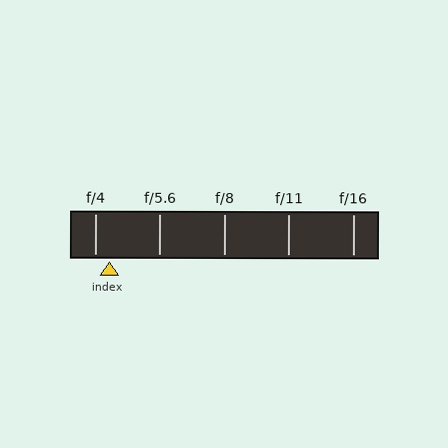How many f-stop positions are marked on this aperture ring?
There are 5 f-stop positions marked.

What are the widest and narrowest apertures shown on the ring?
The widest aperture shown is f/4 and the narrowest is f/16.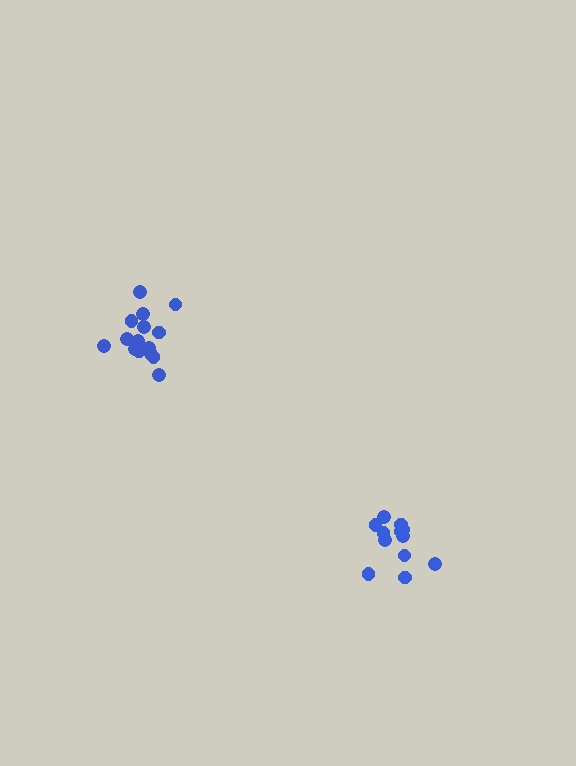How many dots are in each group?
Group 1: 12 dots, Group 2: 15 dots (27 total).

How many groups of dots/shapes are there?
There are 2 groups.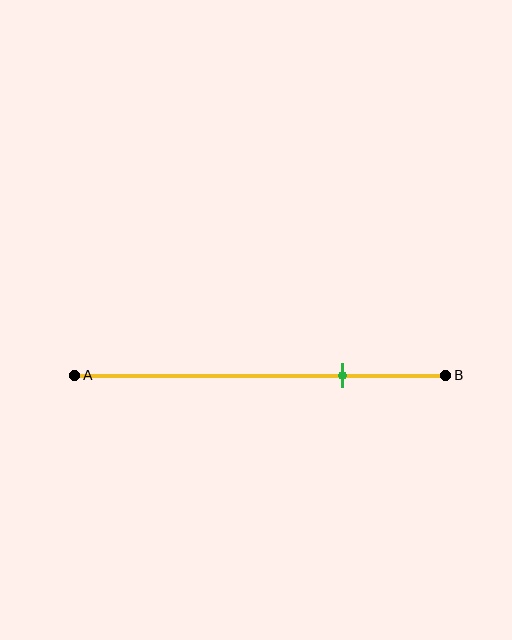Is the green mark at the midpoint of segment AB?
No, the mark is at about 70% from A, not at the 50% midpoint.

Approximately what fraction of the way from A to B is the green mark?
The green mark is approximately 70% of the way from A to B.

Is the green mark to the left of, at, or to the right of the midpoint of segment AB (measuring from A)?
The green mark is to the right of the midpoint of segment AB.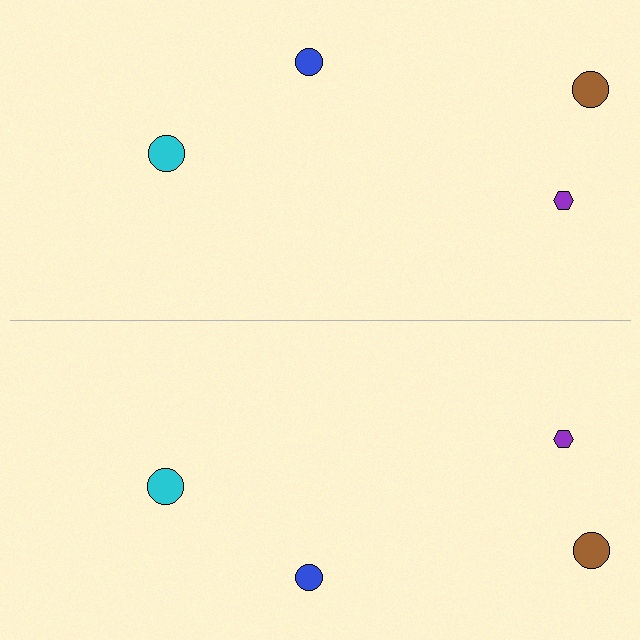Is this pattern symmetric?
Yes, this pattern has bilateral (reflection) symmetry.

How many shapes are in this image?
There are 8 shapes in this image.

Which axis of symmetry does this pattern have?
The pattern has a horizontal axis of symmetry running through the center of the image.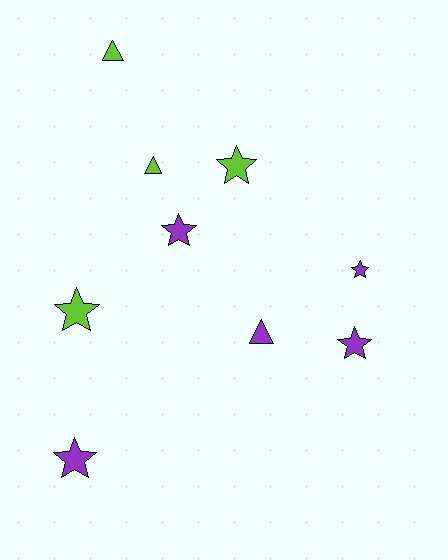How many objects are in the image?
There are 9 objects.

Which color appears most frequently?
Purple, with 5 objects.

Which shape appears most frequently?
Star, with 6 objects.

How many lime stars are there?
There are 2 lime stars.